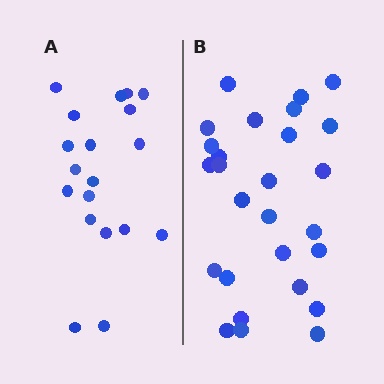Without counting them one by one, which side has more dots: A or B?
Region B (the right region) has more dots.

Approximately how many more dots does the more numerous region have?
Region B has roughly 8 or so more dots than region A.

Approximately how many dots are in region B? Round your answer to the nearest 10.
About 30 dots. (The exact count is 27, which rounds to 30.)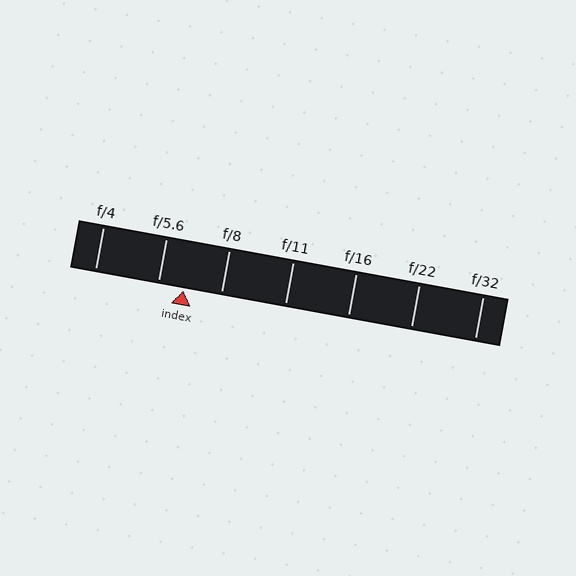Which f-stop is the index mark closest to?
The index mark is closest to f/5.6.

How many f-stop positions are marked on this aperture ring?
There are 7 f-stop positions marked.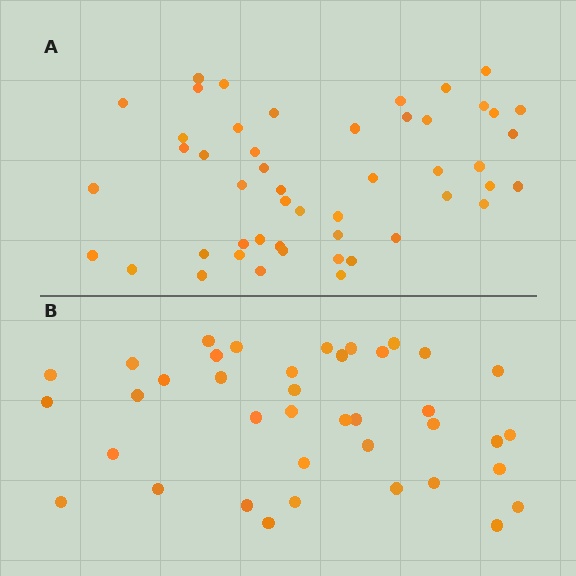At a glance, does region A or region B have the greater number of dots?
Region A (the top region) has more dots.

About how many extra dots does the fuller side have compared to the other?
Region A has roughly 10 or so more dots than region B.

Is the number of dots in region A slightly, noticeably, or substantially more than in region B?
Region A has noticeably more, but not dramatically so. The ratio is roughly 1.3 to 1.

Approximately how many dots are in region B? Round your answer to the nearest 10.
About 40 dots. (The exact count is 39, which rounds to 40.)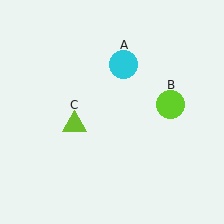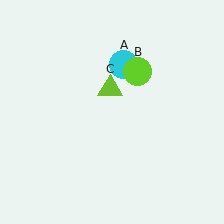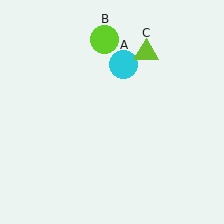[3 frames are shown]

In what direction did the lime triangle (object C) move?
The lime triangle (object C) moved up and to the right.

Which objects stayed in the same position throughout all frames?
Cyan circle (object A) remained stationary.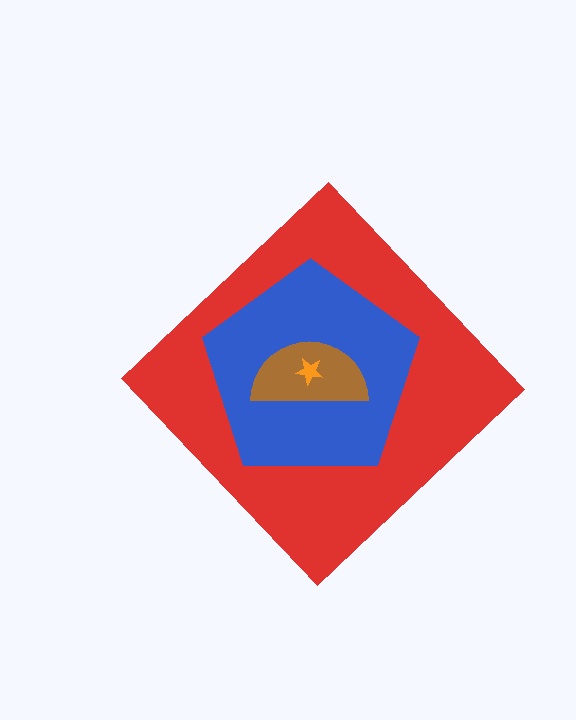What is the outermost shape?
The red diamond.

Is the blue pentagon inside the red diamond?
Yes.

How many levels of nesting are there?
4.